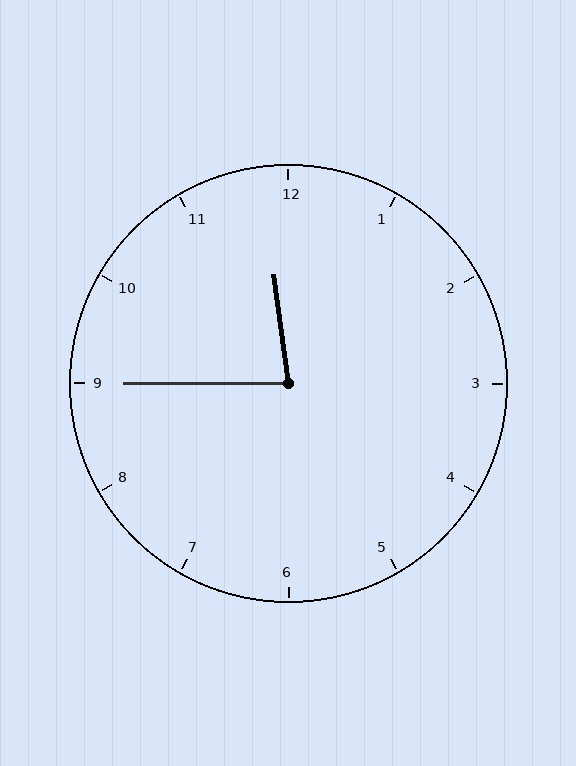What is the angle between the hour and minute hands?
Approximately 82 degrees.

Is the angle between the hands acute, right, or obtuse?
It is acute.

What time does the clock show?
11:45.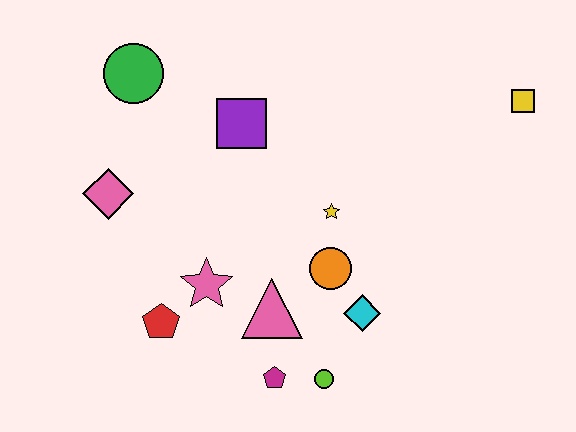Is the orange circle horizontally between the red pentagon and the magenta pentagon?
No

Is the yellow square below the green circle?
Yes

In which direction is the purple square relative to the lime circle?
The purple square is above the lime circle.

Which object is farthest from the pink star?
The yellow square is farthest from the pink star.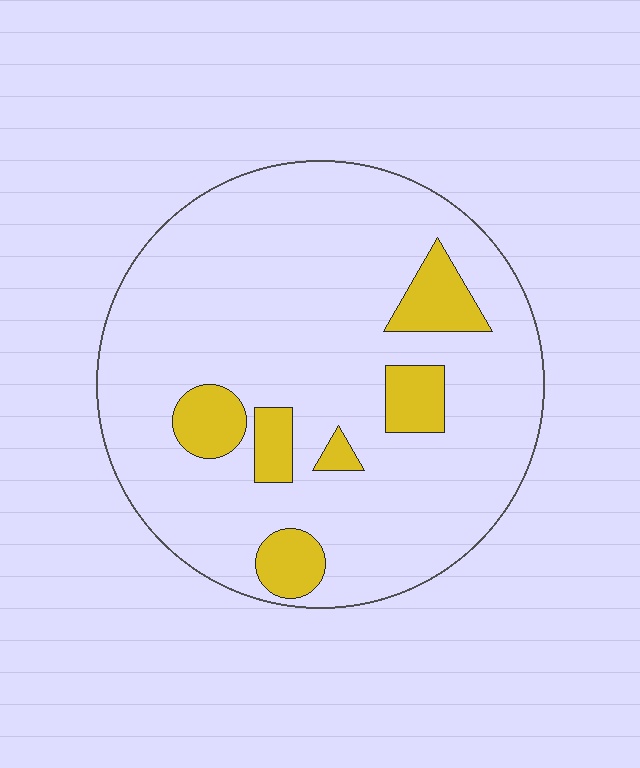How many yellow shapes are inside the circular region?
6.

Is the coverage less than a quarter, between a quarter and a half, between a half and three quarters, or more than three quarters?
Less than a quarter.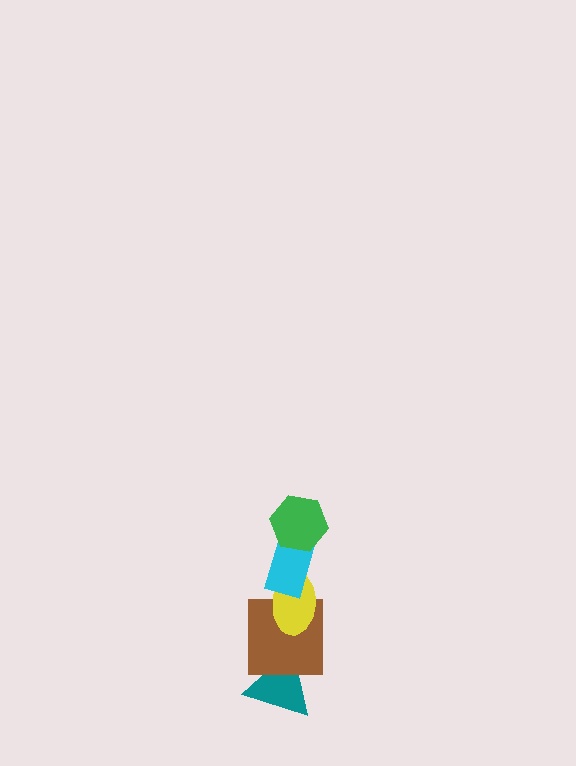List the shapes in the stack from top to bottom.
From top to bottom: the green hexagon, the cyan rectangle, the yellow ellipse, the brown square, the teal triangle.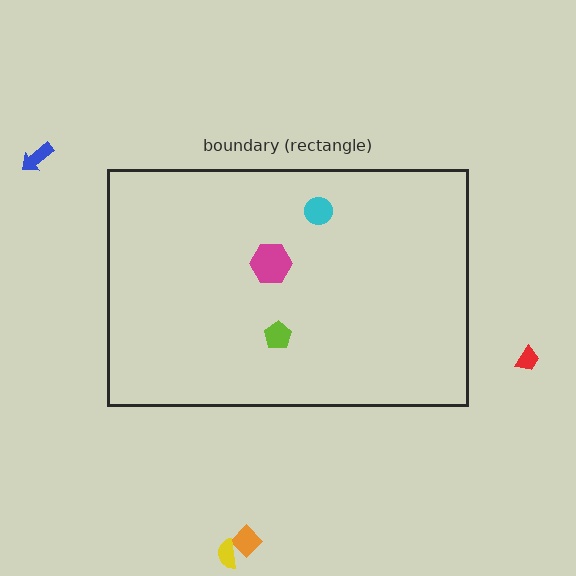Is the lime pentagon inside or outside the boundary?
Inside.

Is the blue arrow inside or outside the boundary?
Outside.